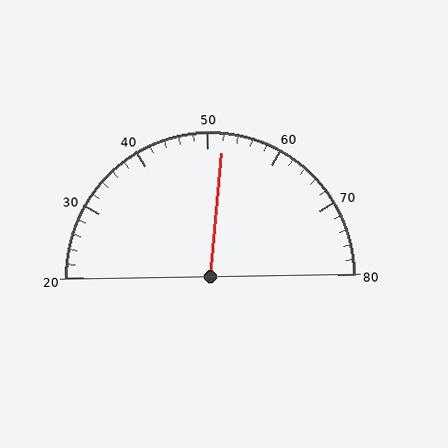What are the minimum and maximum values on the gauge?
The gauge ranges from 20 to 80.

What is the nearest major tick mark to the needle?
The nearest major tick mark is 50.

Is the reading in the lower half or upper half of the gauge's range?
The reading is in the upper half of the range (20 to 80).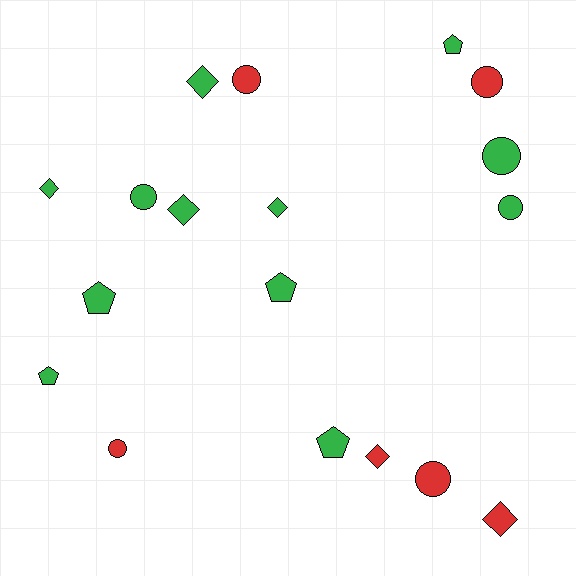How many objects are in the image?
There are 18 objects.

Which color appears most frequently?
Green, with 12 objects.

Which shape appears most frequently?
Circle, with 7 objects.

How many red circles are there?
There are 4 red circles.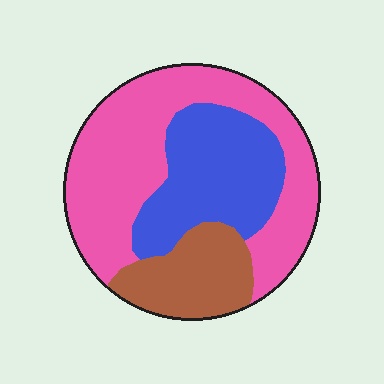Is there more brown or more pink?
Pink.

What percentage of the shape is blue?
Blue covers 29% of the shape.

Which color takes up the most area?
Pink, at roughly 50%.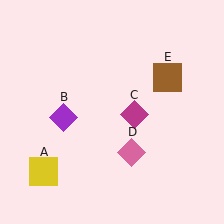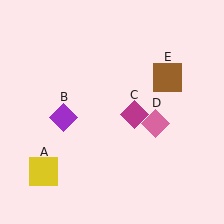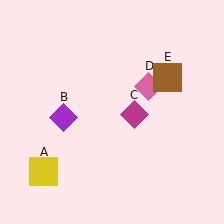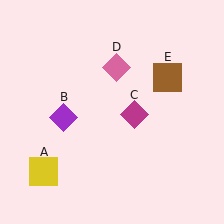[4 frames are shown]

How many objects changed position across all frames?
1 object changed position: pink diamond (object D).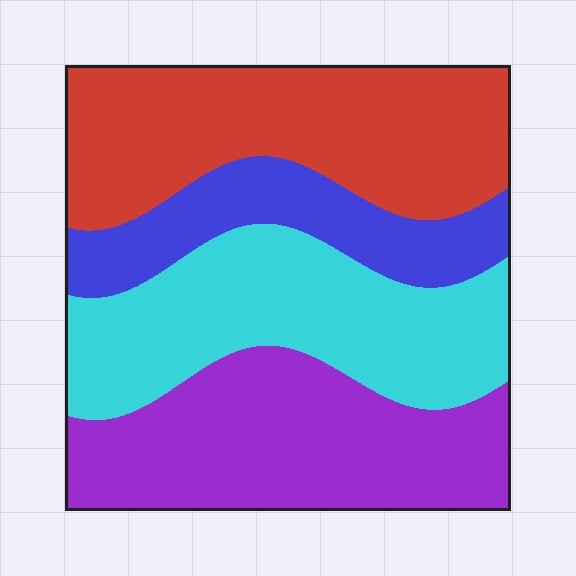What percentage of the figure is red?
Red takes up about one third (1/3) of the figure.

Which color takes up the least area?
Blue, at roughly 15%.